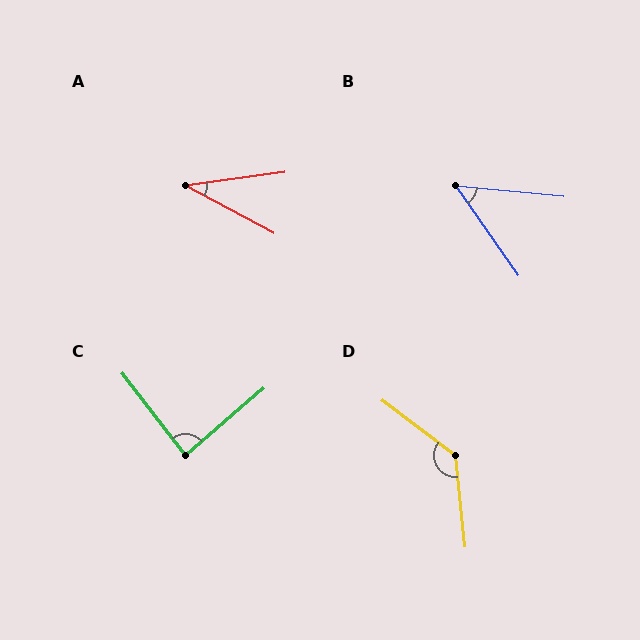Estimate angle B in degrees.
Approximately 50 degrees.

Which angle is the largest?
D, at approximately 133 degrees.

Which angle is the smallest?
A, at approximately 36 degrees.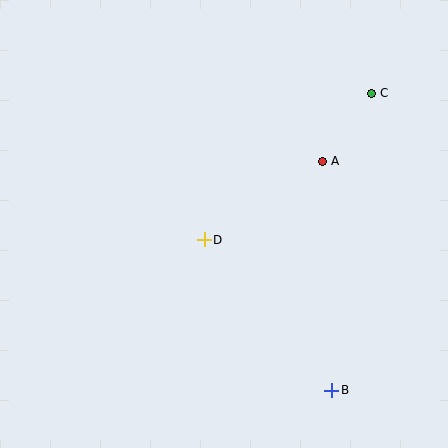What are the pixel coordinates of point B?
Point B is at (332, 390).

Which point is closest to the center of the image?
Point D at (204, 240) is closest to the center.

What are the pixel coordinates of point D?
Point D is at (204, 240).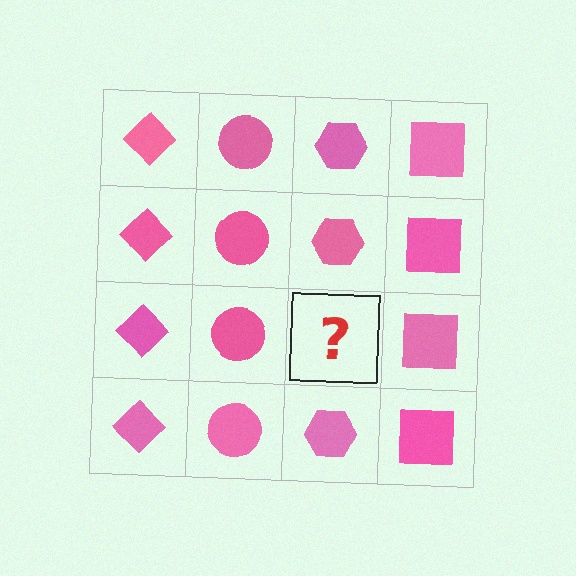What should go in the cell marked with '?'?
The missing cell should contain a pink hexagon.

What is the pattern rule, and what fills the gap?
The rule is that each column has a consistent shape. The gap should be filled with a pink hexagon.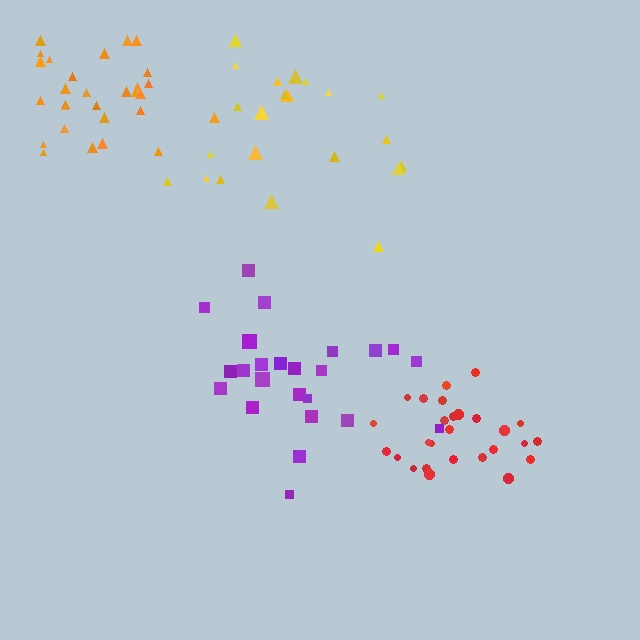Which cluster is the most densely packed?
Red.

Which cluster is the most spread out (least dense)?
Yellow.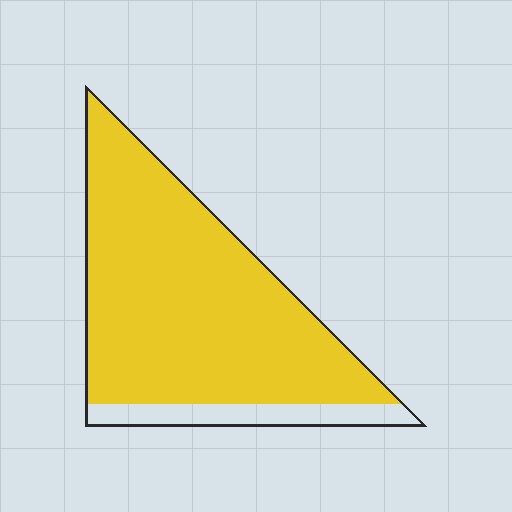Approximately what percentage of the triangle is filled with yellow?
Approximately 85%.